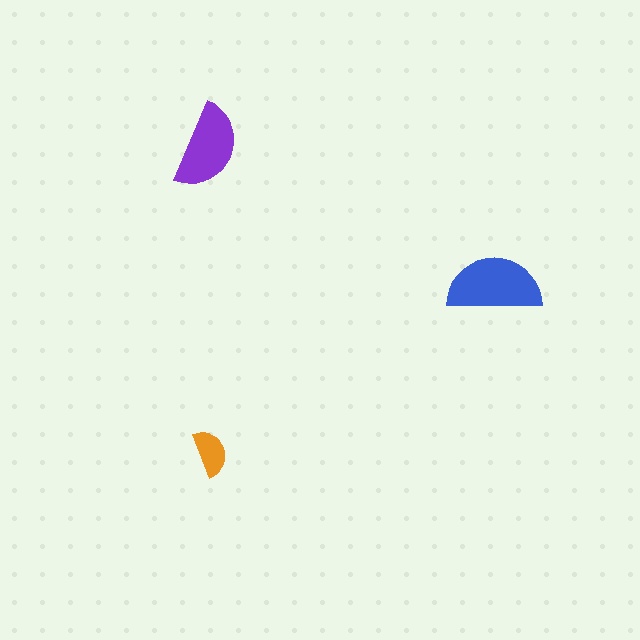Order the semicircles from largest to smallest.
the blue one, the purple one, the orange one.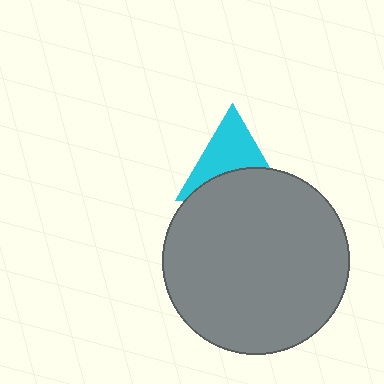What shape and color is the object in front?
The object in front is a gray circle.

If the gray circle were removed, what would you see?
You would see the complete cyan triangle.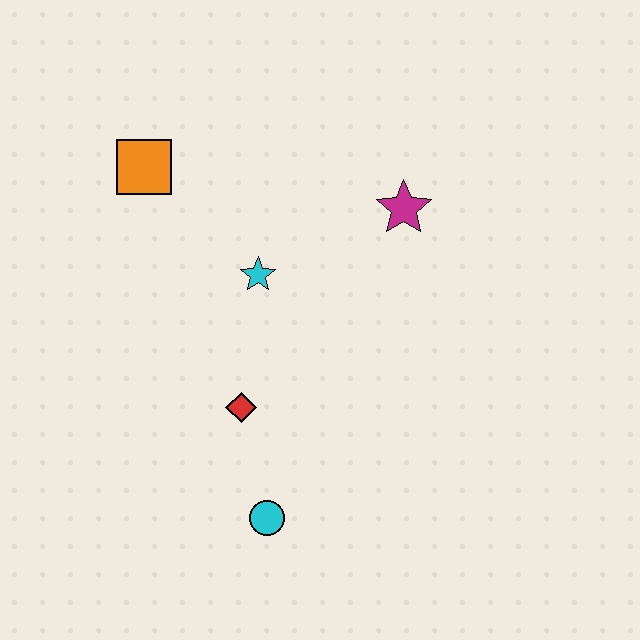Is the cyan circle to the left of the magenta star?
Yes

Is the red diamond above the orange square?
No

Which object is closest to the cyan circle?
The red diamond is closest to the cyan circle.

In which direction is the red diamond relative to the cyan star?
The red diamond is below the cyan star.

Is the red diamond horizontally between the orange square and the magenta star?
Yes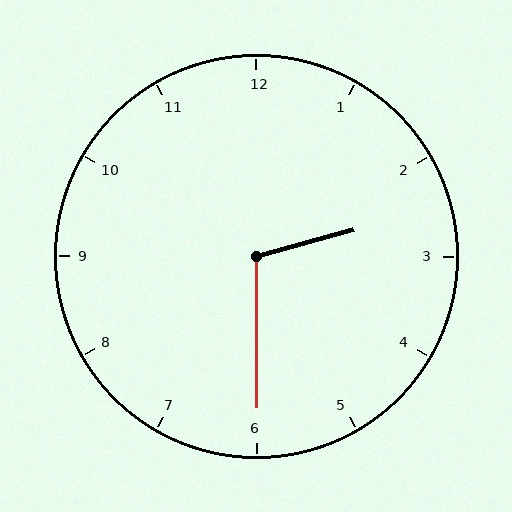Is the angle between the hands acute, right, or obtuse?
It is obtuse.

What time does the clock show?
2:30.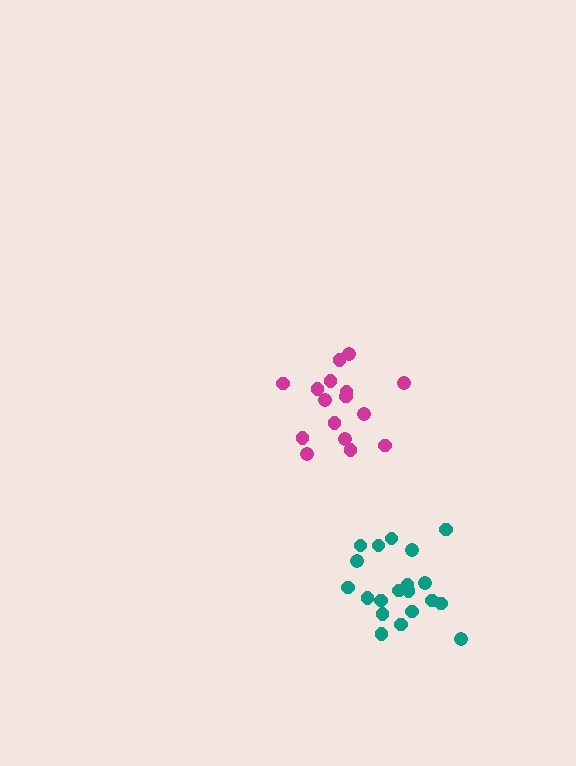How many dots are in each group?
Group 1: 20 dots, Group 2: 16 dots (36 total).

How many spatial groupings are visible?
There are 2 spatial groupings.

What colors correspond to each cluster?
The clusters are colored: teal, magenta.